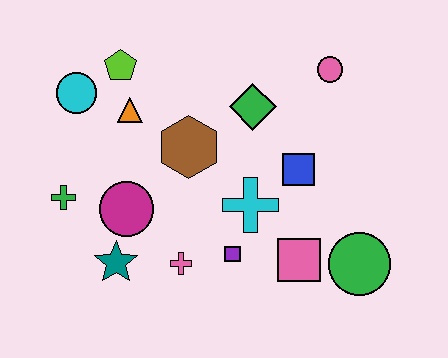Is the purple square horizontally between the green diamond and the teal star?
Yes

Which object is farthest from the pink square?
The cyan circle is farthest from the pink square.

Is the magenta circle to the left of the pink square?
Yes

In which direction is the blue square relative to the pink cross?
The blue square is to the right of the pink cross.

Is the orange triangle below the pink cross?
No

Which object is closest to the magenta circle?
The teal star is closest to the magenta circle.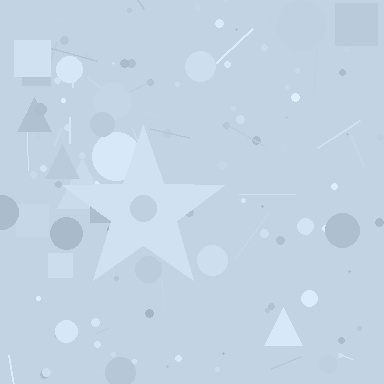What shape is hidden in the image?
A star is hidden in the image.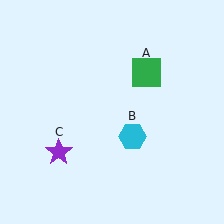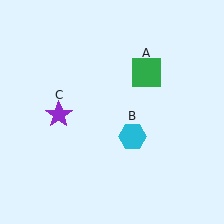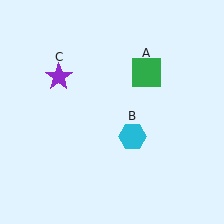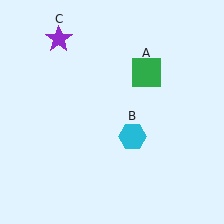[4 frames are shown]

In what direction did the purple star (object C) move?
The purple star (object C) moved up.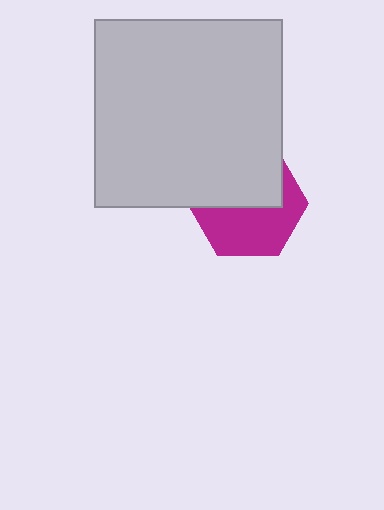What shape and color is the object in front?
The object in front is a light gray square.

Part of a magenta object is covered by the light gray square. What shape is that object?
It is a hexagon.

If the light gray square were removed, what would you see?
You would see the complete magenta hexagon.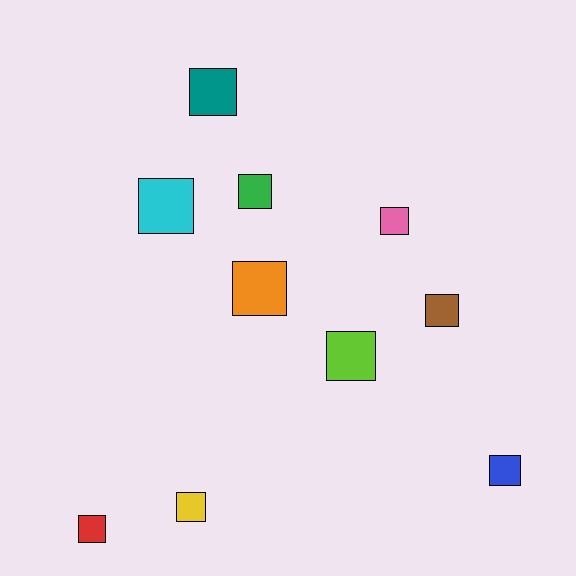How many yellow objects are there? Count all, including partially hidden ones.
There is 1 yellow object.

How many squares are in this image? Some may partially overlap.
There are 10 squares.